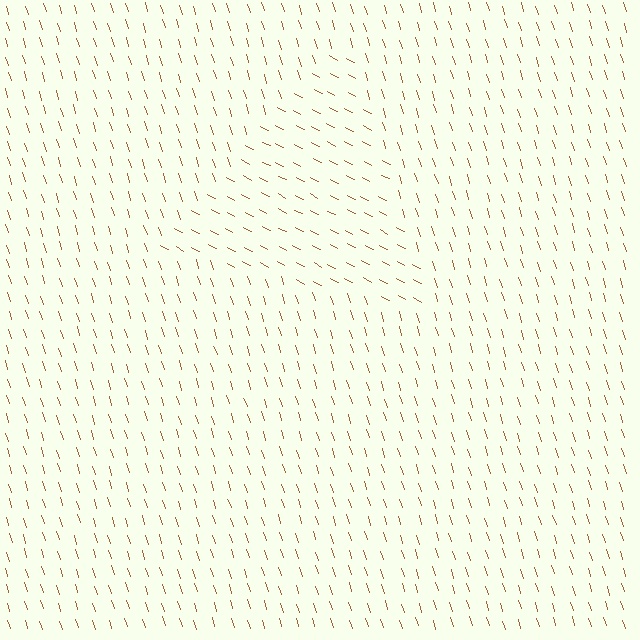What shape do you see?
I see a triangle.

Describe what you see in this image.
The image is filled with small brown line segments. A triangle region in the image has lines oriented differently from the surrounding lines, creating a visible texture boundary.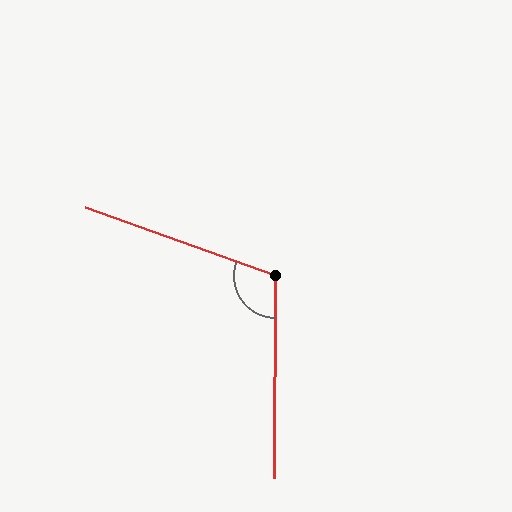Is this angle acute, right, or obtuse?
It is obtuse.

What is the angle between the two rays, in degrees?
Approximately 109 degrees.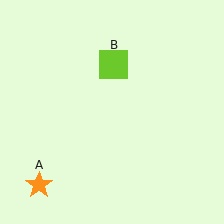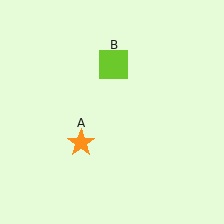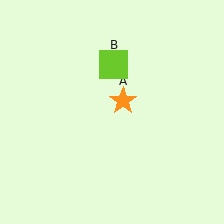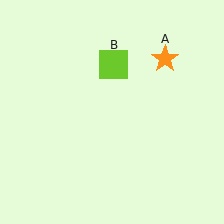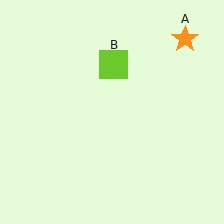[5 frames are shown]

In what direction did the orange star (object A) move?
The orange star (object A) moved up and to the right.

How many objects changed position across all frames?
1 object changed position: orange star (object A).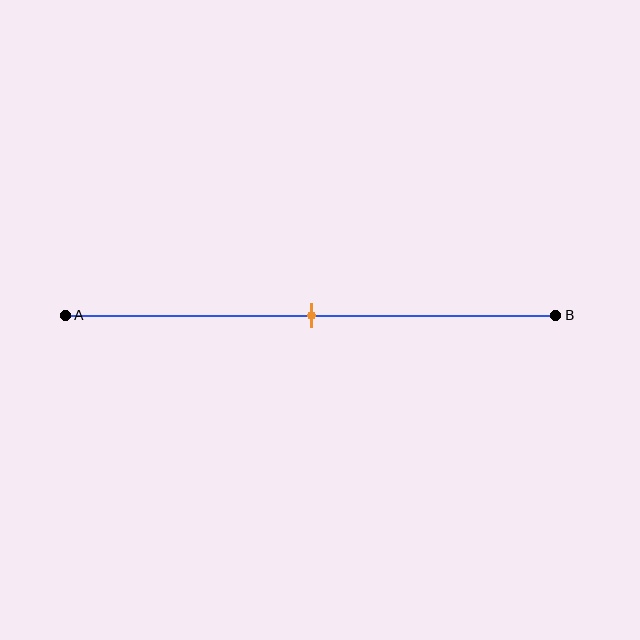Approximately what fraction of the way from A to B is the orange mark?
The orange mark is approximately 50% of the way from A to B.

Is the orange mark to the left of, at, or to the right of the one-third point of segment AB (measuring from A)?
The orange mark is to the right of the one-third point of segment AB.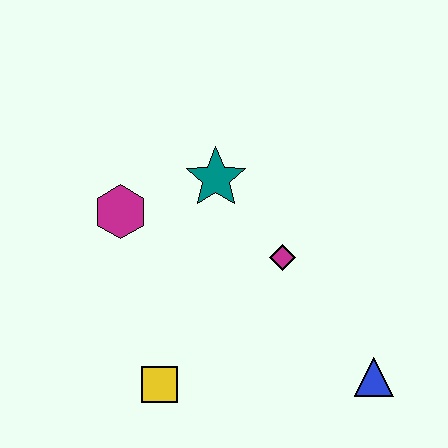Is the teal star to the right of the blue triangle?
No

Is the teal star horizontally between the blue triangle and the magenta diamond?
No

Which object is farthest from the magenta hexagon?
The blue triangle is farthest from the magenta hexagon.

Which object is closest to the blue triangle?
The magenta diamond is closest to the blue triangle.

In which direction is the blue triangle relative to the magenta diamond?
The blue triangle is below the magenta diamond.